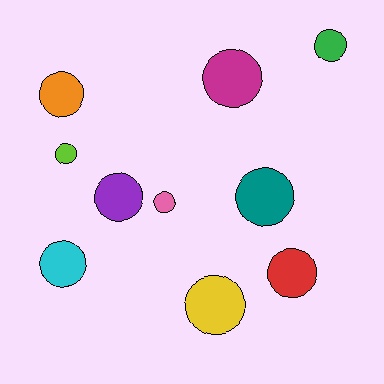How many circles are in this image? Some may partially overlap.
There are 10 circles.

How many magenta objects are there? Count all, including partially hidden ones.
There is 1 magenta object.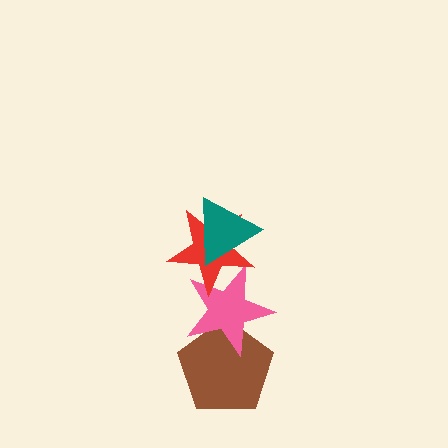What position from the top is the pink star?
The pink star is 3rd from the top.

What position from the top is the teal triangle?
The teal triangle is 1st from the top.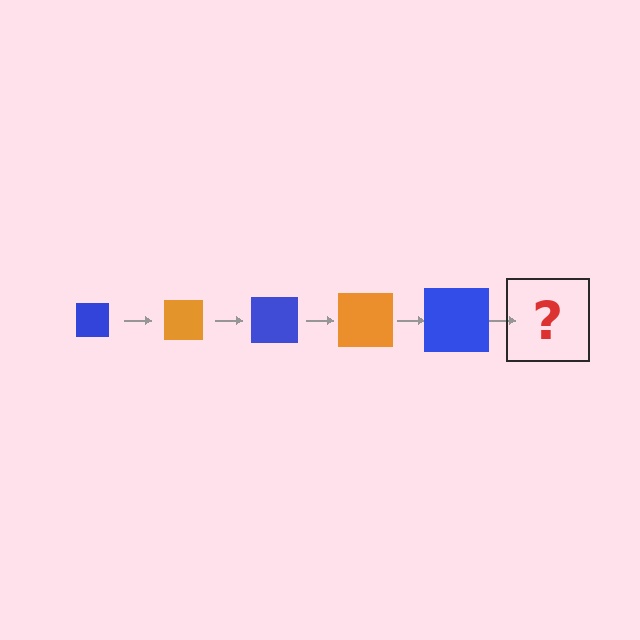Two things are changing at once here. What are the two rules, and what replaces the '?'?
The two rules are that the square grows larger each step and the color cycles through blue and orange. The '?' should be an orange square, larger than the previous one.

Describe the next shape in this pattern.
It should be an orange square, larger than the previous one.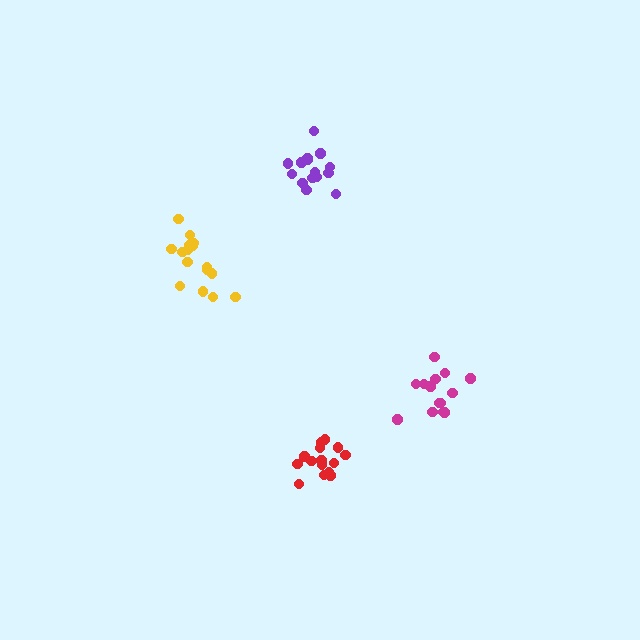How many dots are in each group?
Group 1: 15 dots, Group 2: 15 dots, Group 3: 16 dots, Group 4: 14 dots (60 total).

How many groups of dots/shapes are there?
There are 4 groups.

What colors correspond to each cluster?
The clusters are colored: purple, red, yellow, magenta.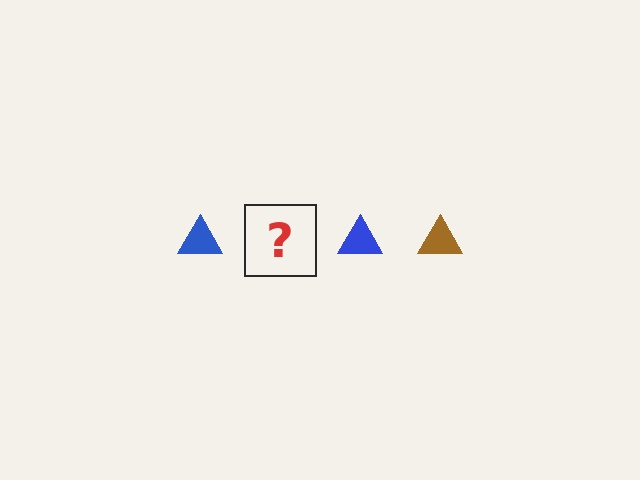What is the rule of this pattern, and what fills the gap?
The rule is that the pattern cycles through blue, brown triangles. The gap should be filled with a brown triangle.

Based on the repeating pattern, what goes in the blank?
The blank should be a brown triangle.